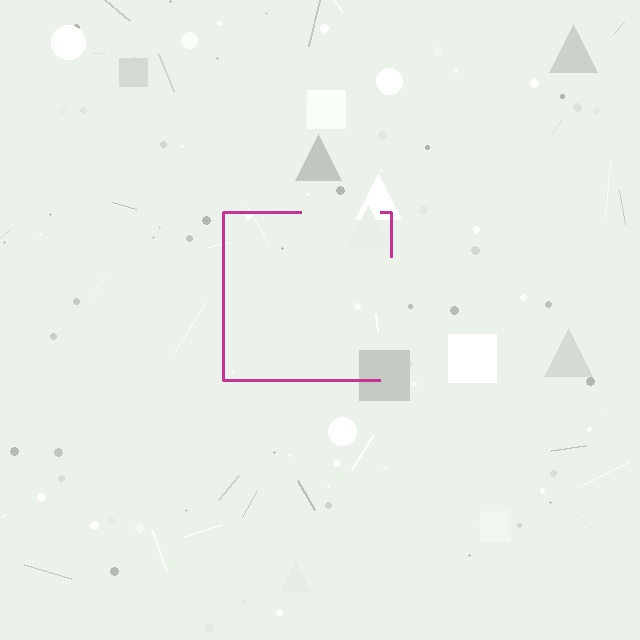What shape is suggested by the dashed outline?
The dashed outline suggests a square.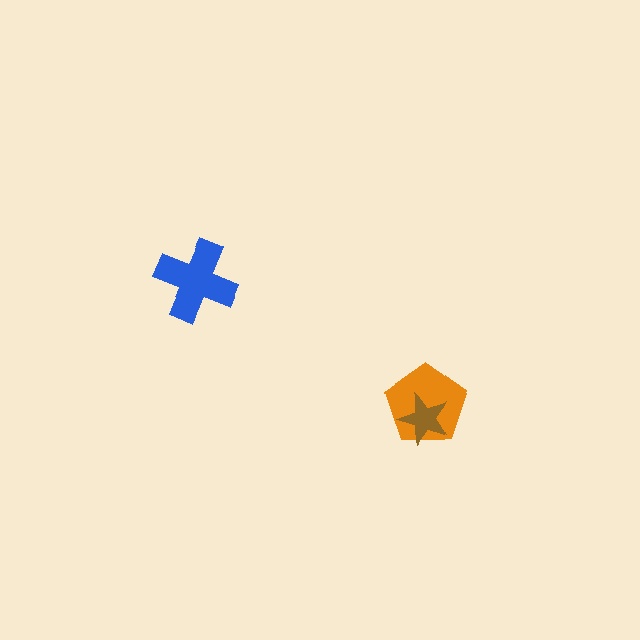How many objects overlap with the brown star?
1 object overlaps with the brown star.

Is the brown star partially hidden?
No, no other shape covers it.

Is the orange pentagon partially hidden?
Yes, it is partially covered by another shape.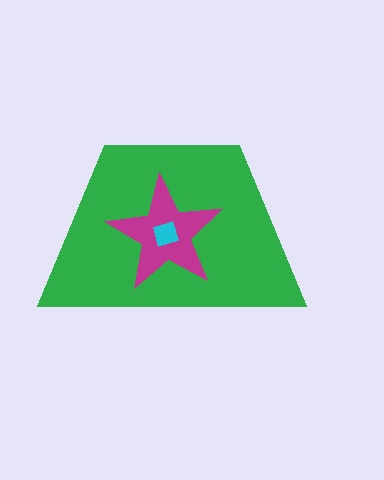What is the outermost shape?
The green trapezoid.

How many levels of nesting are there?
3.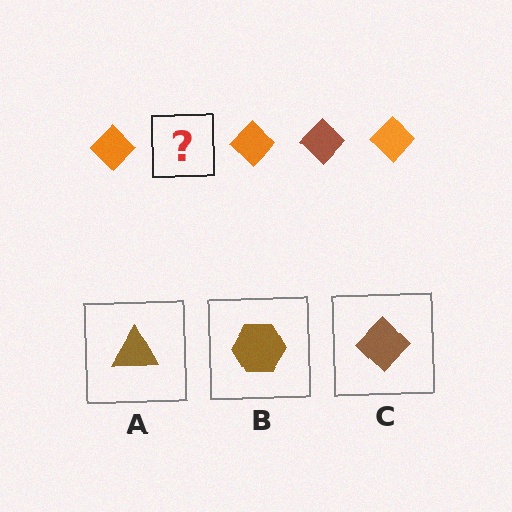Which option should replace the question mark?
Option C.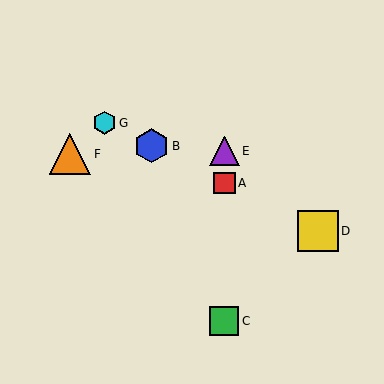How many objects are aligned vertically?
3 objects (A, C, E) are aligned vertically.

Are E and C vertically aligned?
Yes, both are at x≈224.